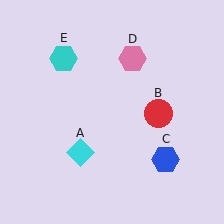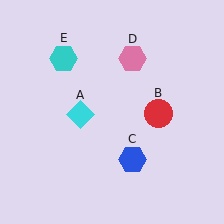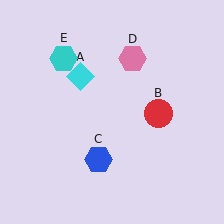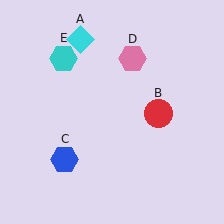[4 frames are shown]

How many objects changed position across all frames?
2 objects changed position: cyan diamond (object A), blue hexagon (object C).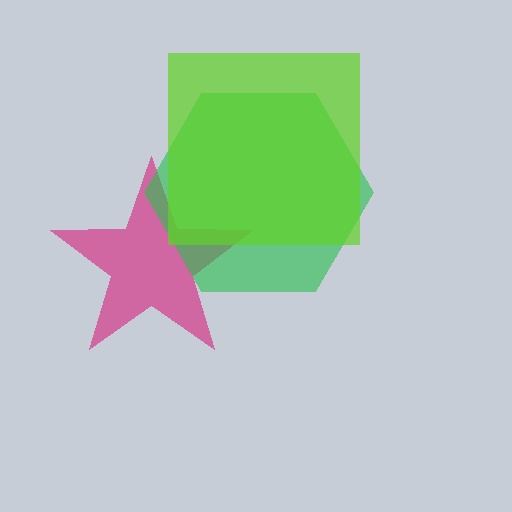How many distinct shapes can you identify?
There are 3 distinct shapes: a magenta star, a green hexagon, a lime square.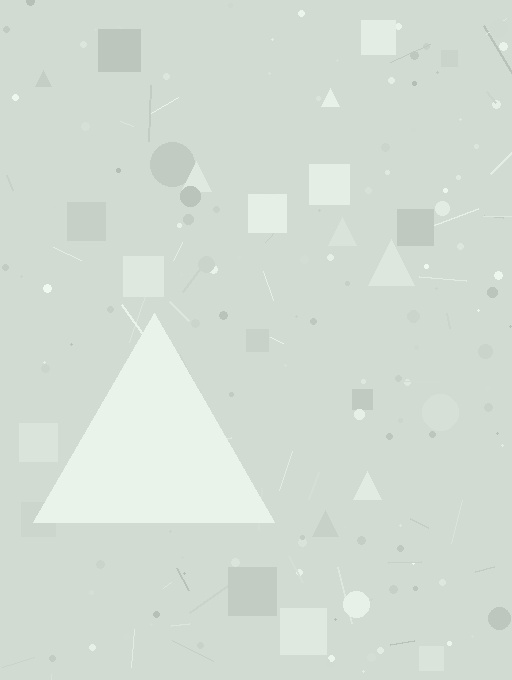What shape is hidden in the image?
A triangle is hidden in the image.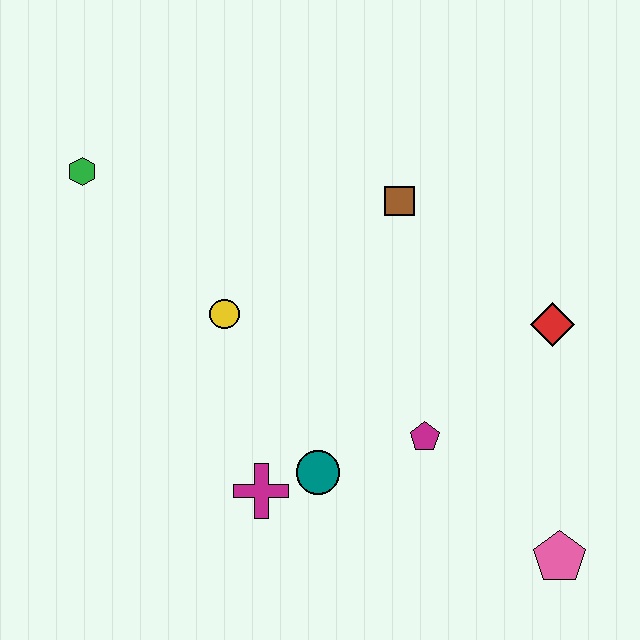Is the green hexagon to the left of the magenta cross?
Yes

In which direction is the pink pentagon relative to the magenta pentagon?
The pink pentagon is to the right of the magenta pentagon.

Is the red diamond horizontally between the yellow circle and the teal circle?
No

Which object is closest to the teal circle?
The magenta cross is closest to the teal circle.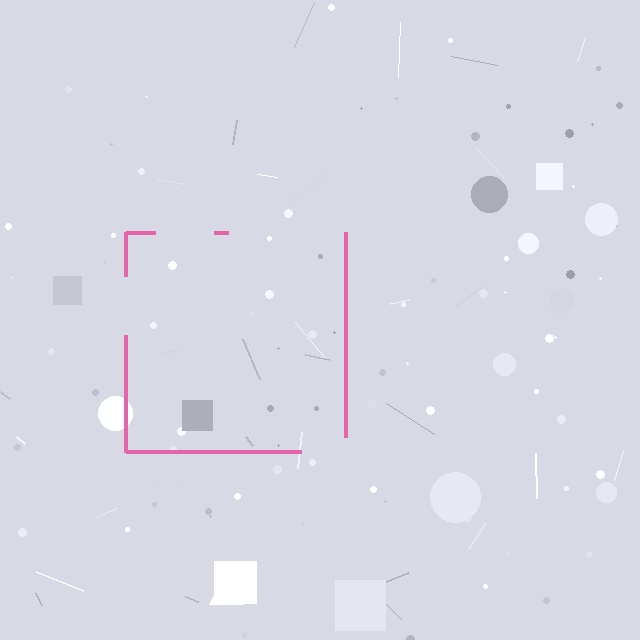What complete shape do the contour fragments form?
The contour fragments form a square.